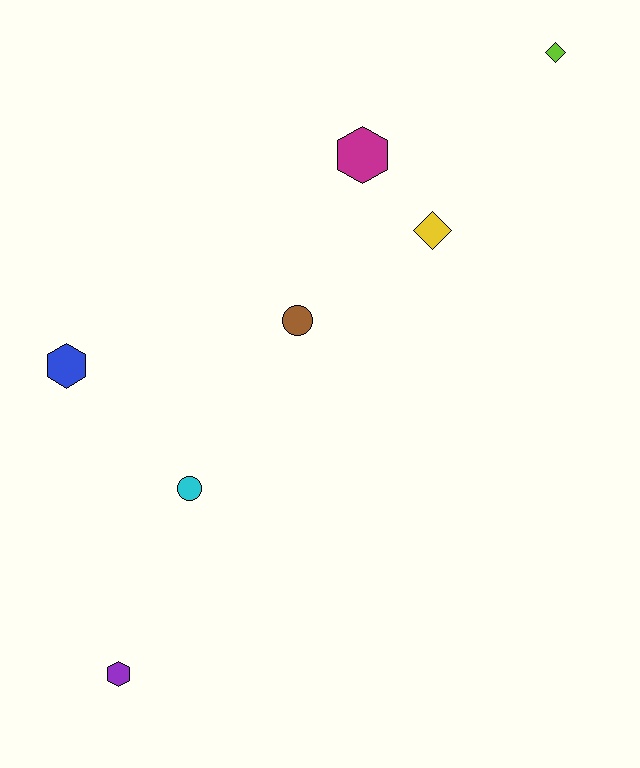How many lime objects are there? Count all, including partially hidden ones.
There is 1 lime object.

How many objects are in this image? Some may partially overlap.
There are 7 objects.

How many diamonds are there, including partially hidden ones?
There are 2 diamonds.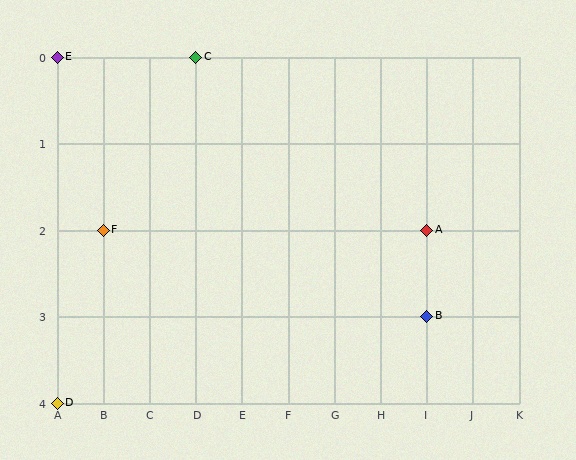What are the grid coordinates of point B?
Point B is at grid coordinates (I, 3).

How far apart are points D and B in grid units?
Points D and B are 8 columns and 1 row apart (about 8.1 grid units diagonally).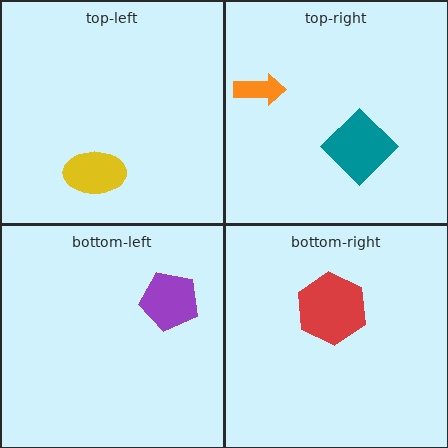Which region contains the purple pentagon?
The bottom-left region.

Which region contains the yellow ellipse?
The top-left region.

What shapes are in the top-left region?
The yellow ellipse.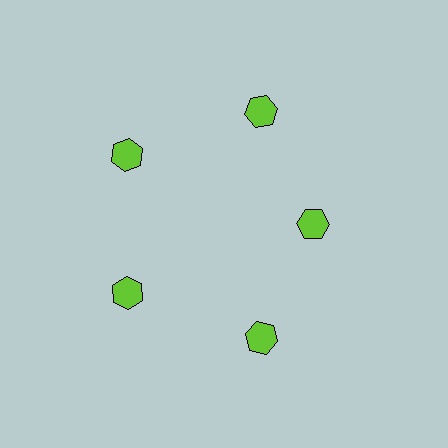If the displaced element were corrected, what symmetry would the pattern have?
It would have 5-fold rotational symmetry — the pattern would map onto itself every 72 degrees.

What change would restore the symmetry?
The symmetry would be restored by moving it outward, back onto the ring so that all 5 hexagons sit at equal angles and equal distance from the center.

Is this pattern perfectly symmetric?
No. The 5 lime hexagons are arranged in a ring, but one element near the 3 o'clock position is pulled inward toward the center, breaking the 5-fold rotational symmetry.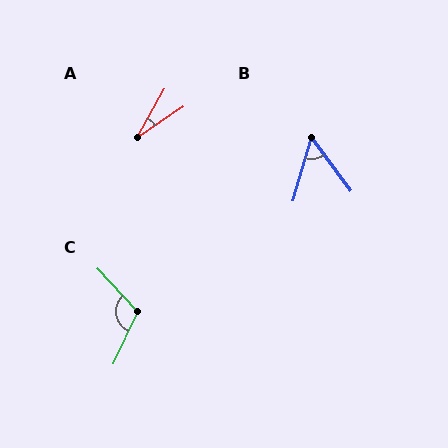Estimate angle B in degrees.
Approximately 52 degrees.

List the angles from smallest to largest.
A (27°), B (52°), C (113°).